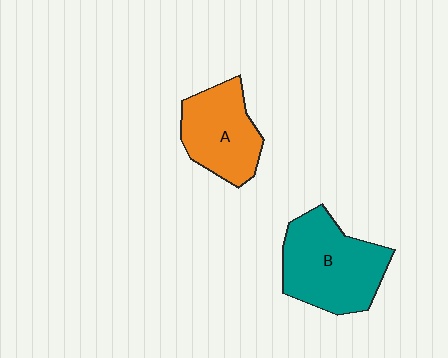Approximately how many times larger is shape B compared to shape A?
Approximately 1.3 times.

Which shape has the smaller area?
Shape A (orange).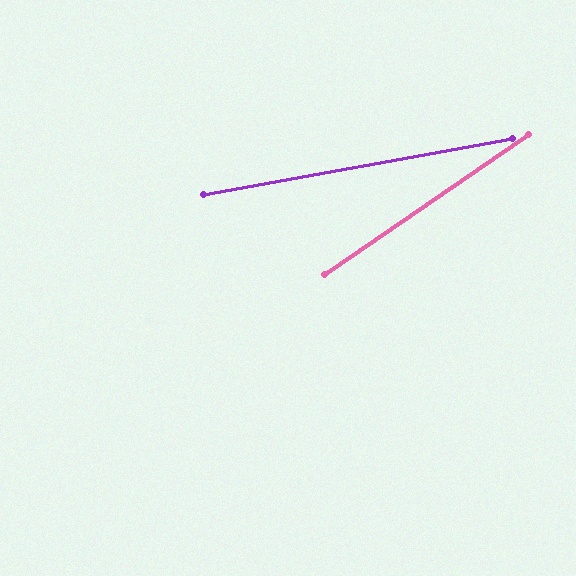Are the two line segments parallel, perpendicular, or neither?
Neither parallel nor perpendicular — they differ by about 24°.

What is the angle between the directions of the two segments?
Approximately 24 degrees.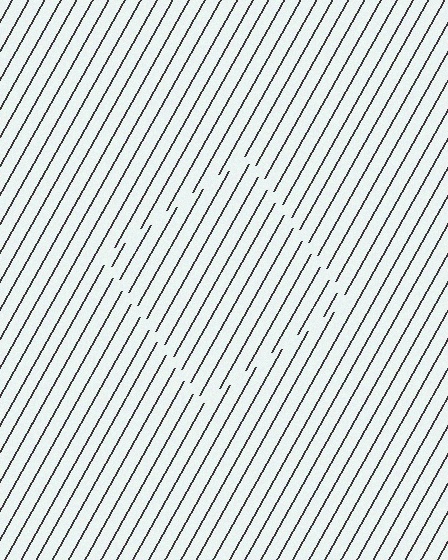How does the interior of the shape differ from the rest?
The interior of the shape contains the same grating, shifted by half a period — the contour is defined by the phase discontinuity where line-ends from the inner and outer gratings abut.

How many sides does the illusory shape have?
4 sides — the line-ends trace a square.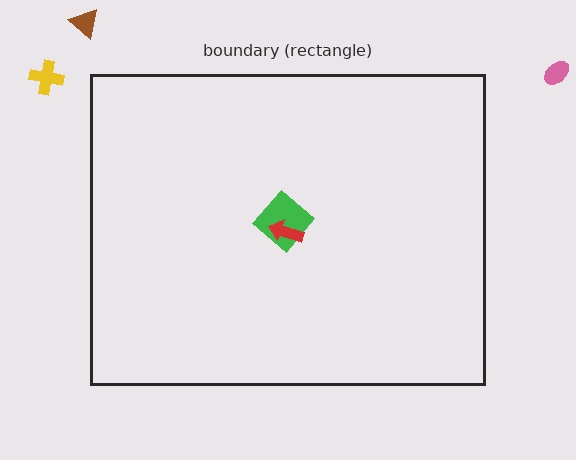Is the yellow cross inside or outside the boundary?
Outside.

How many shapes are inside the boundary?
2 inside, 3 outside.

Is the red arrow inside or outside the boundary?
Inside.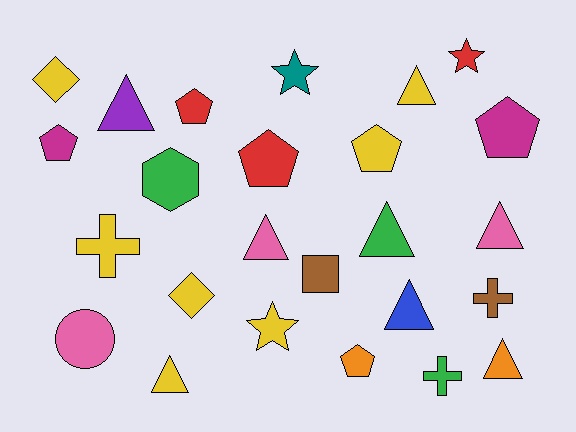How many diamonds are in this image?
There are 2 diamonds.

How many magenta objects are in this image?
There are 2 magenta objects.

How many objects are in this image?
There are 25 objects.